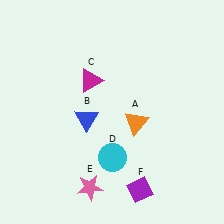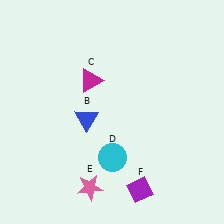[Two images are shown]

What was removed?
The orange triangle (A) was removed in Image 2.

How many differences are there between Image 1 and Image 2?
There is 1 difference between the two images.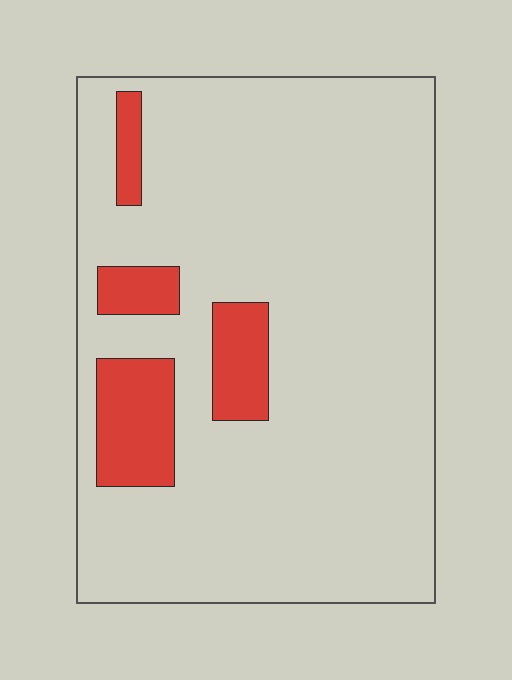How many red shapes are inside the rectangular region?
4.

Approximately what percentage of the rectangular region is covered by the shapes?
Approximately 15%.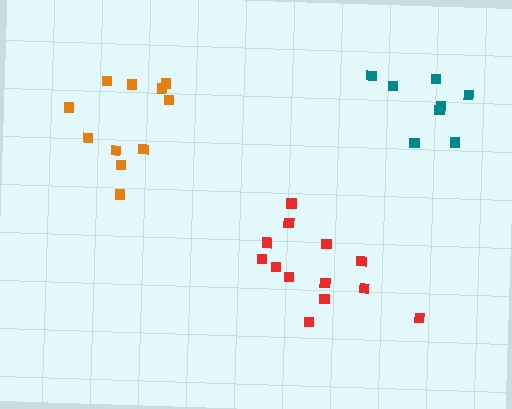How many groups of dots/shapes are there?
There are 3 groups.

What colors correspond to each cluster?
The clusters are colored: orange, red, teal.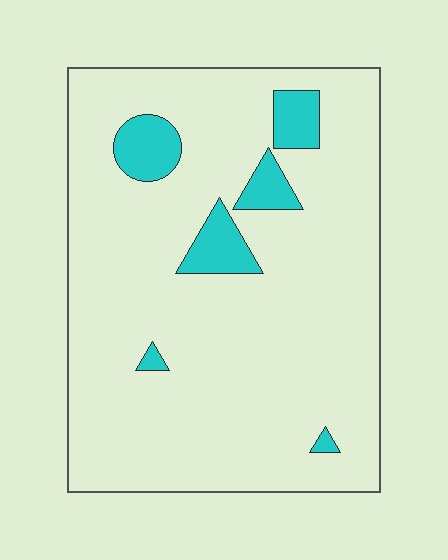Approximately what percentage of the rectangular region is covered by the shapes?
Approximately 10%.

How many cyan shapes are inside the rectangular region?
6.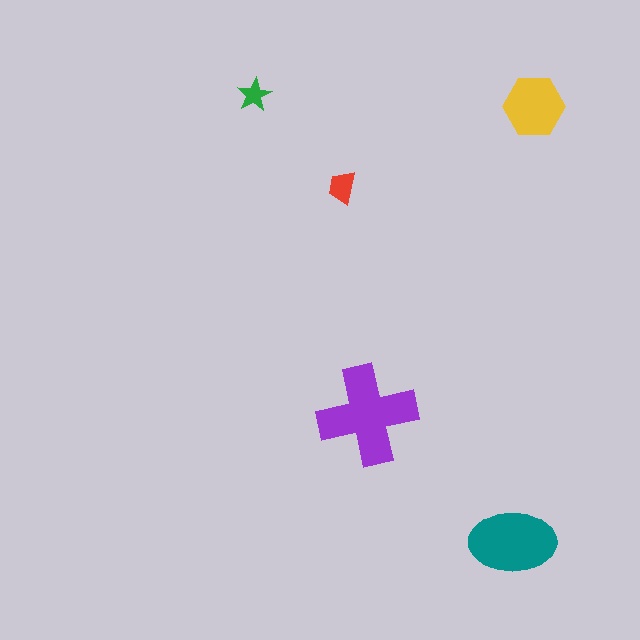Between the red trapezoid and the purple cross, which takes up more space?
The purple cross.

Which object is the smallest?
The green star.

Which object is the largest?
The purple cross.